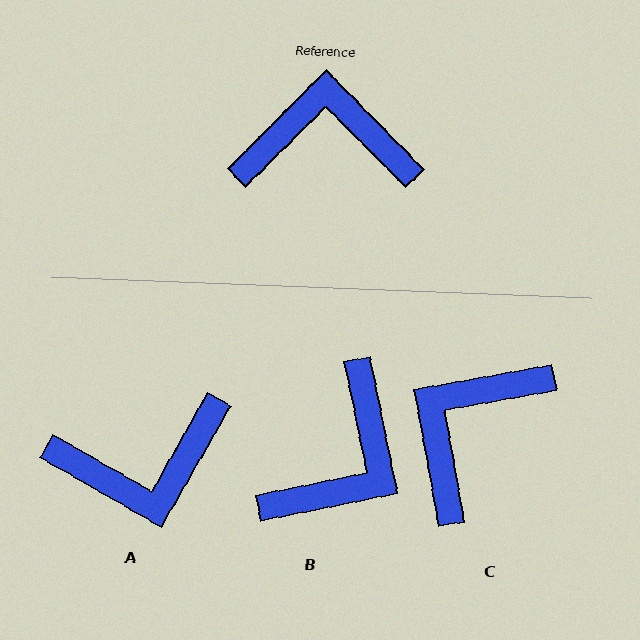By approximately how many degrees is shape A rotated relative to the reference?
Approximately 165 degrees clockwise.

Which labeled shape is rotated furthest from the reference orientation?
A, about 165 degrees away.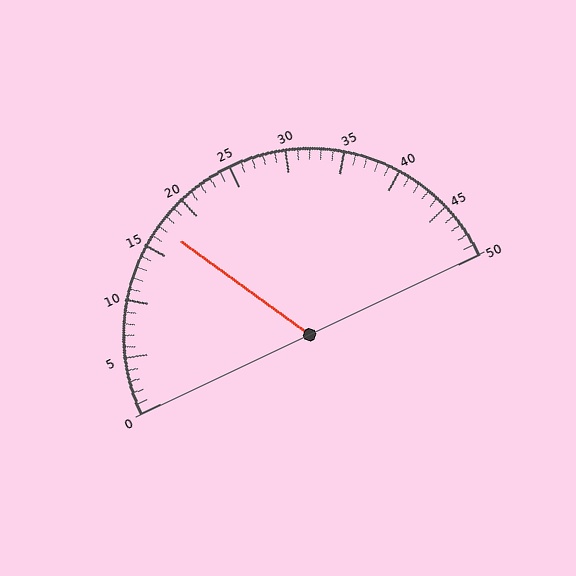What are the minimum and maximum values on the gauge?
The gauge ranges from 0 to 50.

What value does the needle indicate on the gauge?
The needle indicates approximately 17.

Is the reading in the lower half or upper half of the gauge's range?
The reading is in the lower half of the range (0 to 50).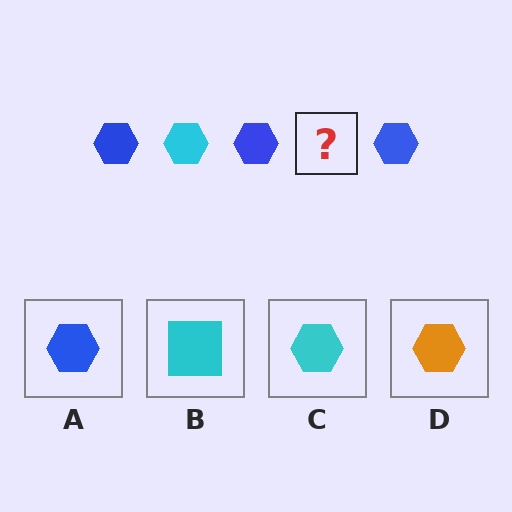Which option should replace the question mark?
Option C.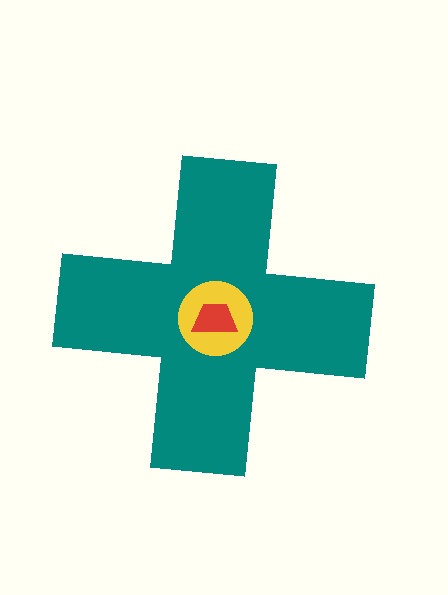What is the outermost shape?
The teal cross.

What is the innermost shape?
The red trapezoid.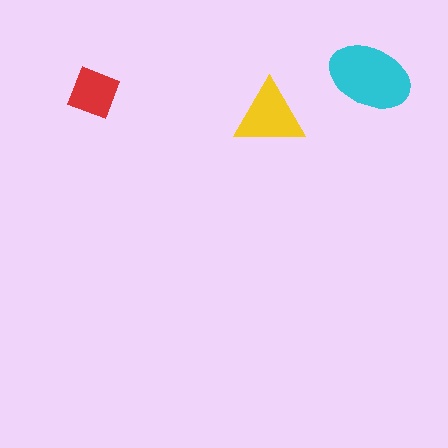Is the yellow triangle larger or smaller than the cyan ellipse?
Smaller.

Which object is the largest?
The cyan ellipse.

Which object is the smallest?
The red square.